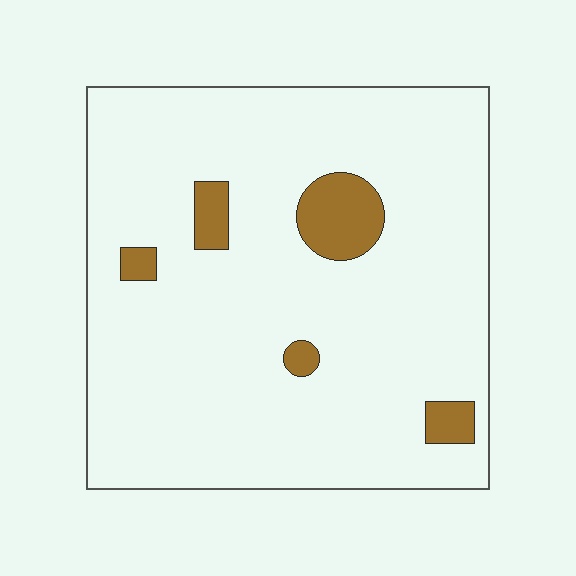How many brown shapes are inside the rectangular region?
5.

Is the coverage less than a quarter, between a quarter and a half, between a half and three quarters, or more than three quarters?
Less than a quarter.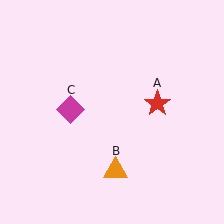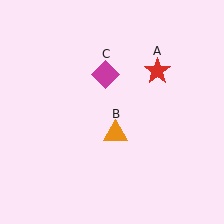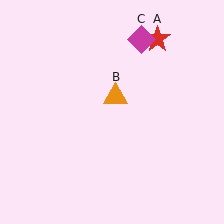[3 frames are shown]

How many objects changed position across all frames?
3 objects changed position: red star (object A), orange triangle (object B), magenta diamond (object C).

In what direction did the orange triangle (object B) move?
The orange triangle (object B) moved up.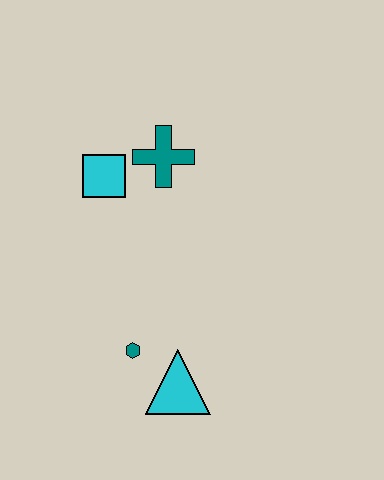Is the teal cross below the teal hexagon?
No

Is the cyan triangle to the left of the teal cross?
No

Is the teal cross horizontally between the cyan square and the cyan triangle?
Yes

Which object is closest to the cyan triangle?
The teal hexagon is closest to the cyan triangle.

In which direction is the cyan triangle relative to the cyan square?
The cyan triangle is below the cyan square.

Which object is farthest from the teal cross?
The cyan triangle is farthest from the teal cross.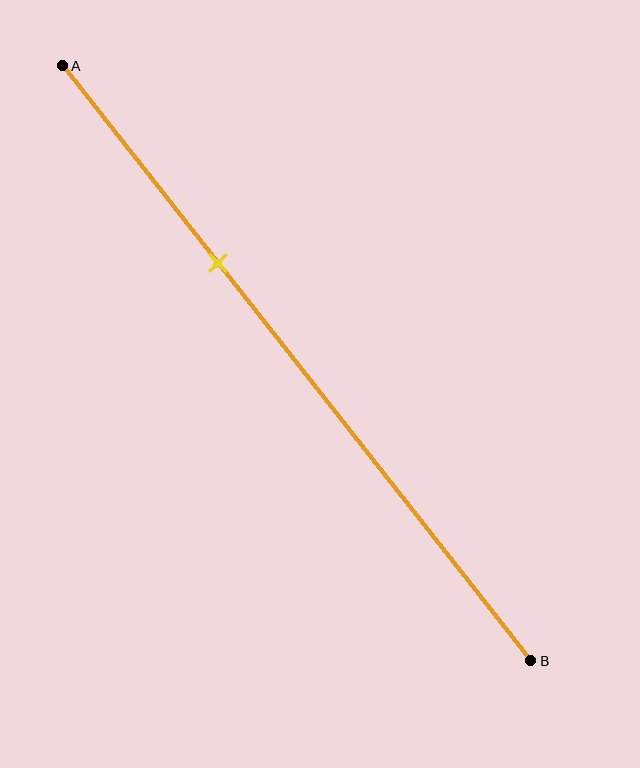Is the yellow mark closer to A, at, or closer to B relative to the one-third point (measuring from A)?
The yellow mark is approximately at the one-third point of segment AB.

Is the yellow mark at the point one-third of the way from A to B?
Yes, the mark is approximately at the one-third point.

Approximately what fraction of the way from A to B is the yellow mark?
The yellow mark is approximately 35% of the way from A to B.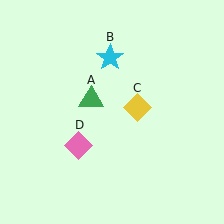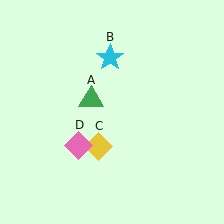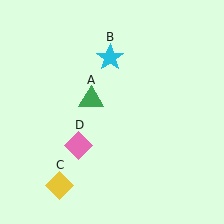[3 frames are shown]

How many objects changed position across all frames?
1 object changed position: yellow diamond (object C).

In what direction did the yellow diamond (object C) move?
The yellow diamond (object C) moved down and to the left.